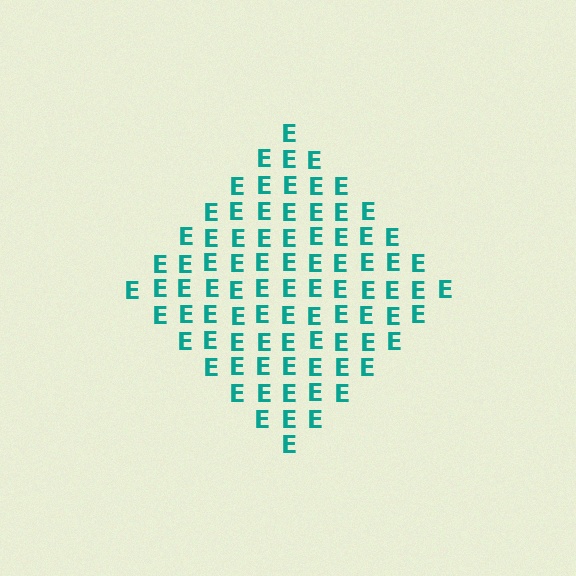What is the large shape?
The large shape is a diamond.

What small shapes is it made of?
It is made of small letter E's.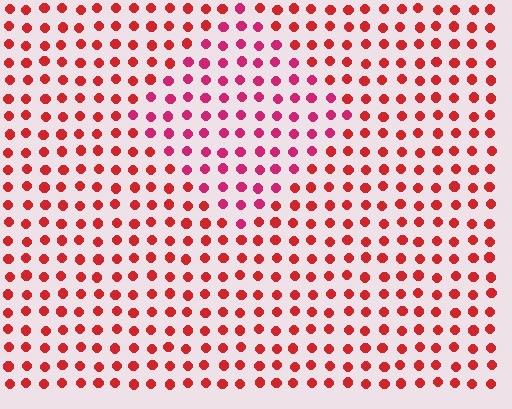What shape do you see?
I see a diamond.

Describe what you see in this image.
The image is filled with small red elements in a uniform arrangement. A diamond-shaped region is visible where the elements are tinted to a slightly different hue, forming a subtle color boundary.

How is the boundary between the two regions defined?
The boundary is defined purely by a slight shift in hue (about 26 degrees). Spacing, size, and orientation are identical on both sides.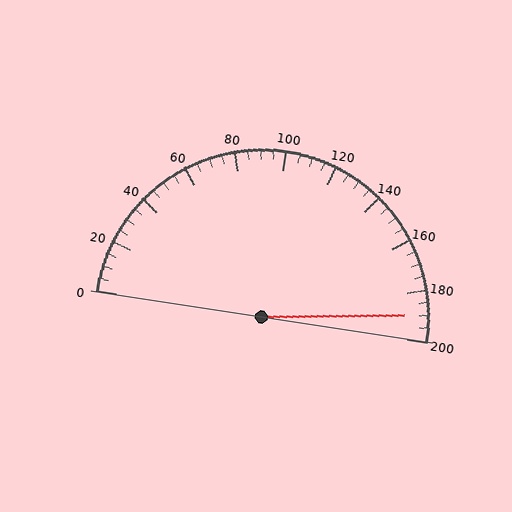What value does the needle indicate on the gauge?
The needle indicates approximately 190.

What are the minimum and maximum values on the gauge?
The gauge ranges from 0 to 200.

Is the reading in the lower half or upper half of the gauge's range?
The reading is in the upper half of the range (0 to 200).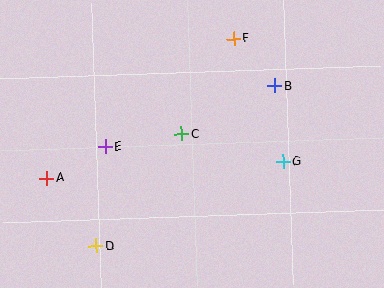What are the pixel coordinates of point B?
Point B is at (275, 86).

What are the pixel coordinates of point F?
Point F is at (234, 39).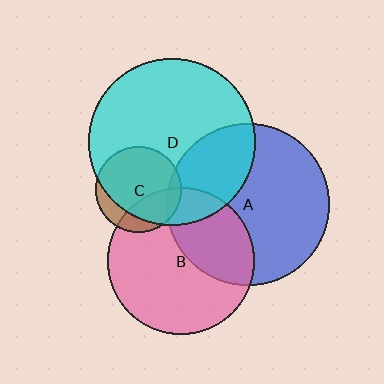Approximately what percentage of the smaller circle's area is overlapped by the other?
Approximately 30%.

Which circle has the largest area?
Circle D (cyan).